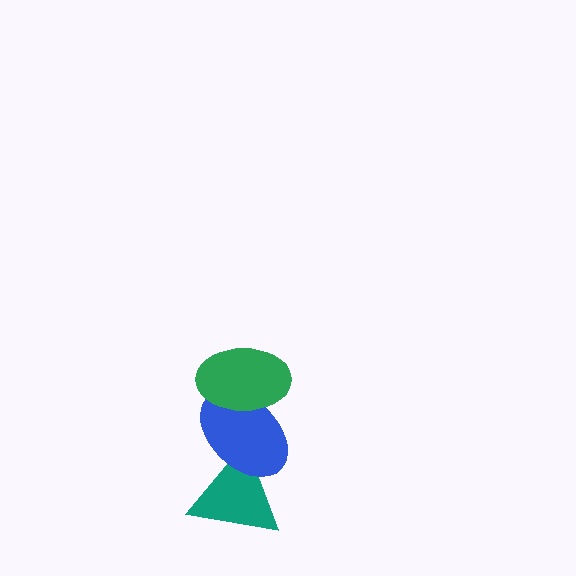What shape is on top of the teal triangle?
The blue ellipse is on top of the teal triangle.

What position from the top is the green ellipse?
The green ellipse is 1st from the top.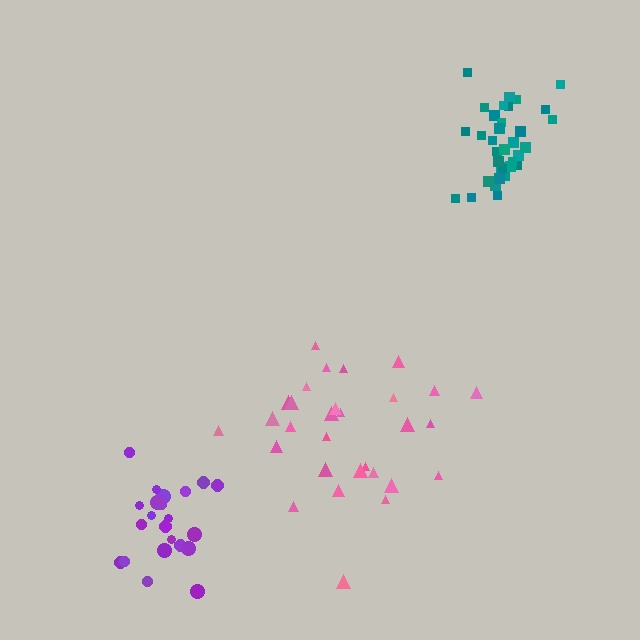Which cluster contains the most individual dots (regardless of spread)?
Teal (35).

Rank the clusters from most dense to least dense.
teal, purple, pink.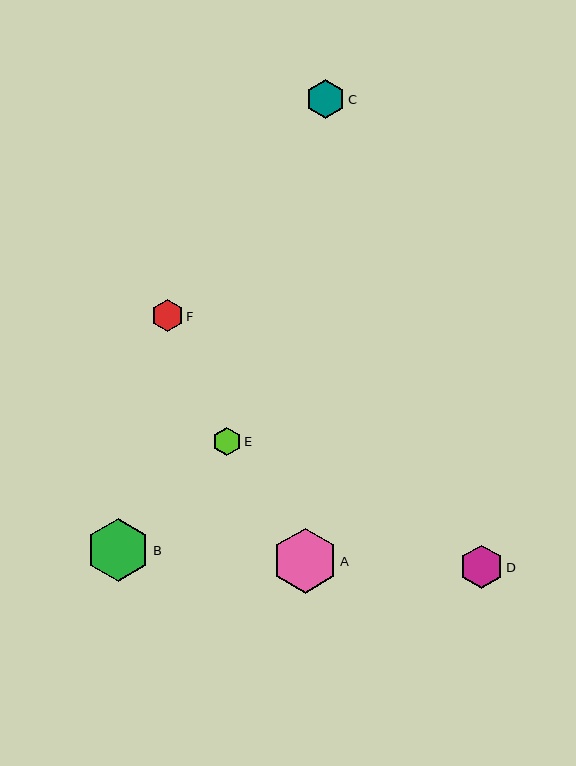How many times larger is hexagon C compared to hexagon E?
Hexagon C is approximately 1.4 times the size of hexagon E.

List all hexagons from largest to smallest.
From largest to smallest: A, B, D, C, F, E.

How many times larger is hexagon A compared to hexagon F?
Hexagon A is approximately 2.0 times the size of hexagon F.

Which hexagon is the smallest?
Hexagon E is the smallest with a size of approximately 28 pixels.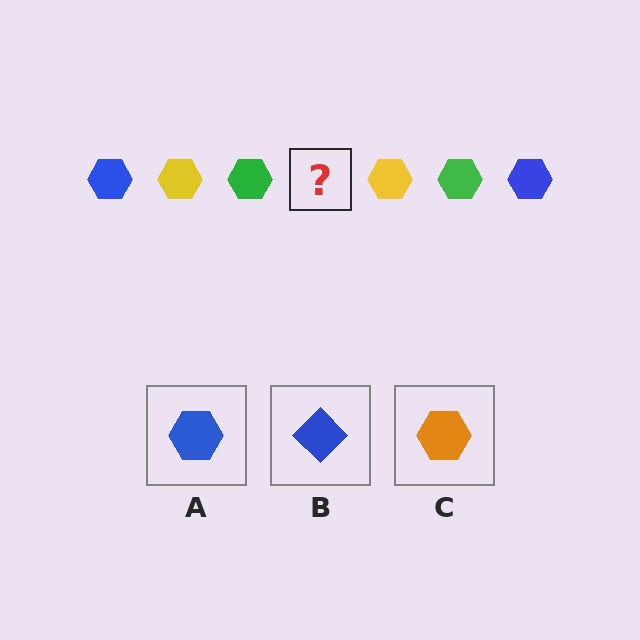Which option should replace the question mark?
Option A.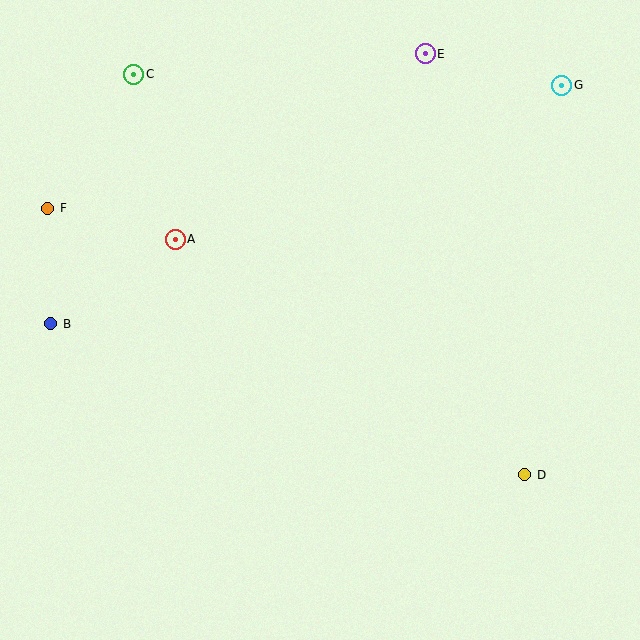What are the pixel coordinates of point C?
Point C is at (134, 74).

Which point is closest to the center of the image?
Point A at (175, 239) is closest to the center.